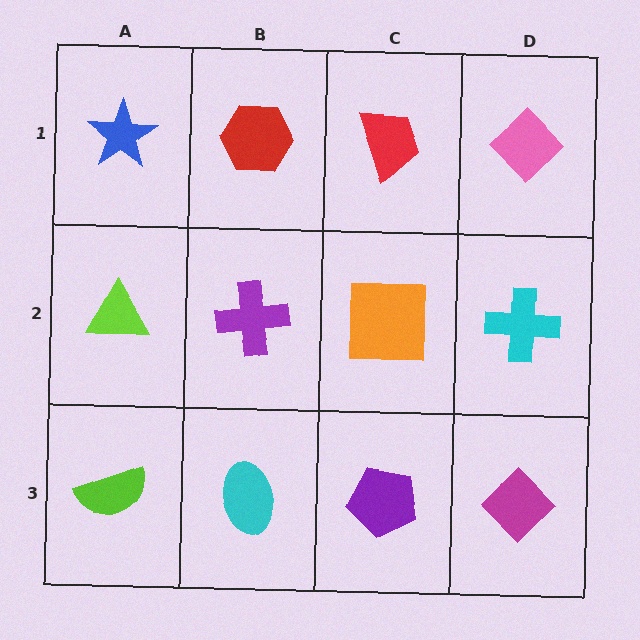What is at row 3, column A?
A lime semicircle.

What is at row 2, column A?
A lime triangle.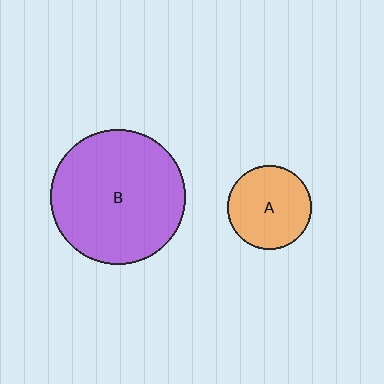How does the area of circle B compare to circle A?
Approximately 2.6 times.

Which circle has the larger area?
Circle B (purple).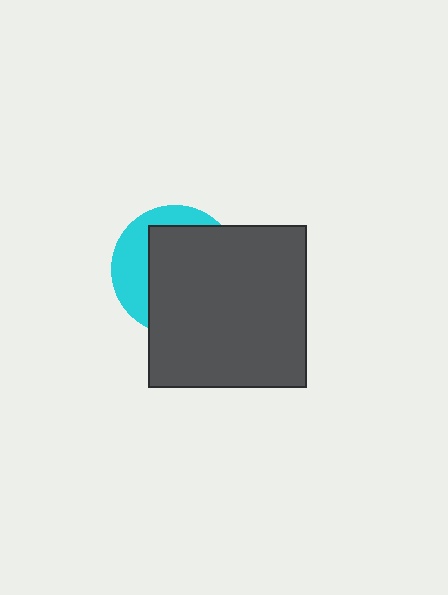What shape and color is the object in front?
The object in front is a dark gray rectangle.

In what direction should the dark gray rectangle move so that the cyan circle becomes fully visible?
The dark gray rectangle should move right. That is the shortest direction to clear the overlap and leave the cyan circle fully visible.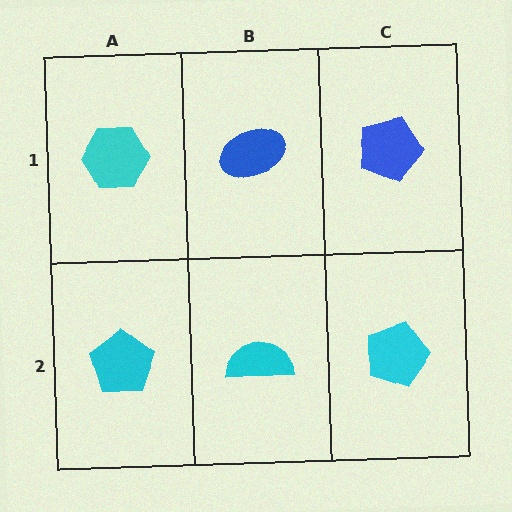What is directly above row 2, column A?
A cyan hexagon.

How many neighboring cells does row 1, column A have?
2.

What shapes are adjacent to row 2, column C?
A blue pentagon (row 1, column C), a cyan semicircle (row 2, column B).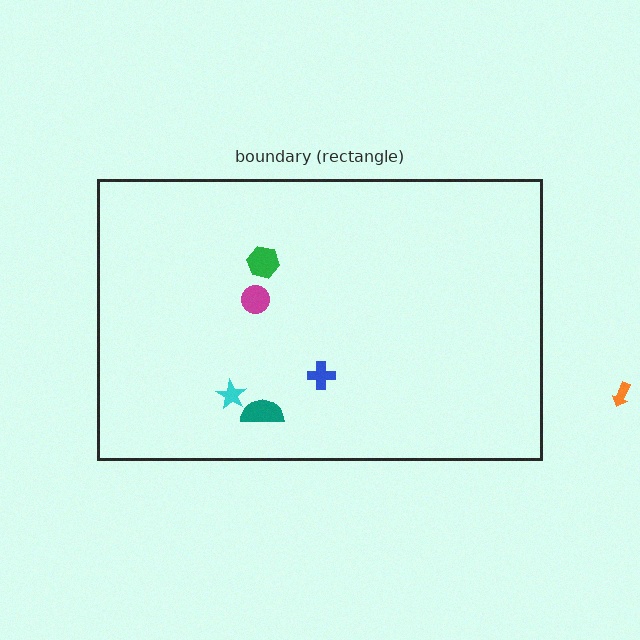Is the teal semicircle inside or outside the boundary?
Inside.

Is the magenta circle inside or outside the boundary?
Inside.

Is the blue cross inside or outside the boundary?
Inside.